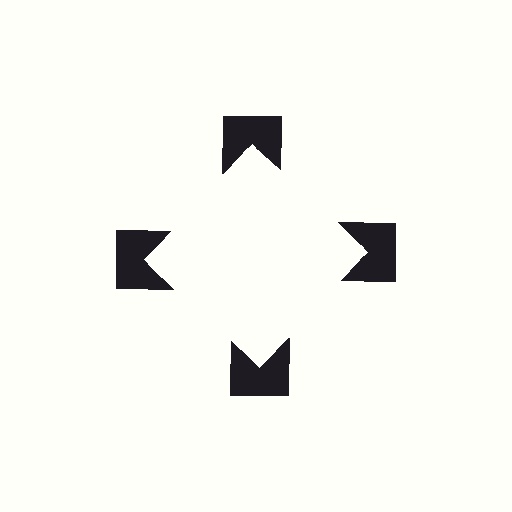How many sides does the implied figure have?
4 sides.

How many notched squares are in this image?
There are 4 — one at each vertex of the illusory square.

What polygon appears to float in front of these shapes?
An illusory square — its edges are inferred from the aligned wedge cuts in the notched squares, not physically drawn.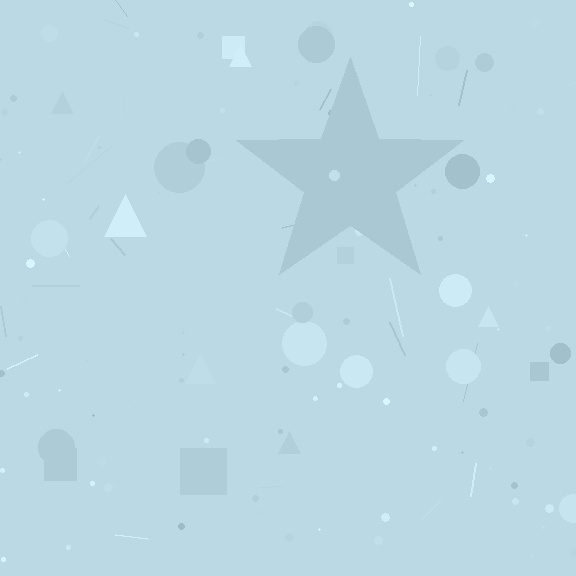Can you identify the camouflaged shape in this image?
The camouflaged shape is a star.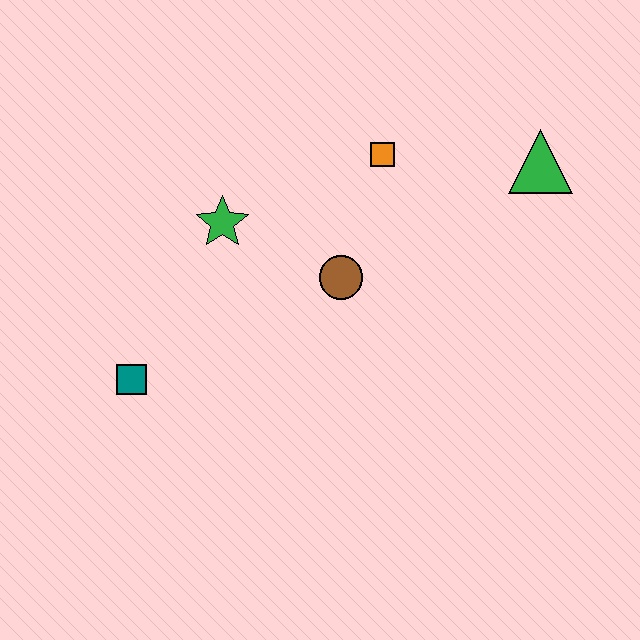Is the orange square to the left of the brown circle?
No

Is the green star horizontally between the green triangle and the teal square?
Yes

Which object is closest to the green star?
The brown circle is closest to the green star.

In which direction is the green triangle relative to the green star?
The green triangle is to the right of the green star.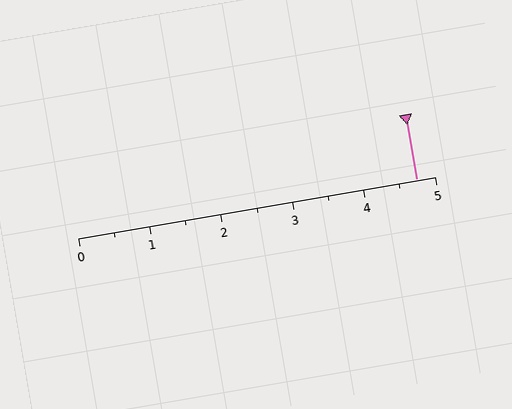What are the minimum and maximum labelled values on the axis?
The axis runs from 0 to 5.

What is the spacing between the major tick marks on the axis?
The major ticks are spaced 1 apart.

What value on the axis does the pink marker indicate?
The marker indicates approximately 4.8.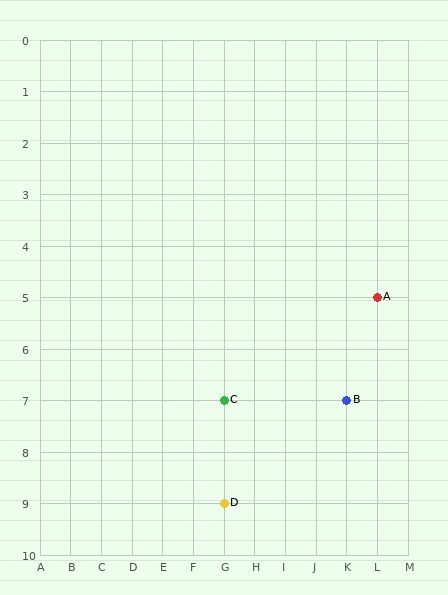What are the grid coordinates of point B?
Point B is at grid coordinates (K, 7).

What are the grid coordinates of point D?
Point D is at grid coordinates (G, 9).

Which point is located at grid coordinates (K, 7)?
Point B is at (K, 7).